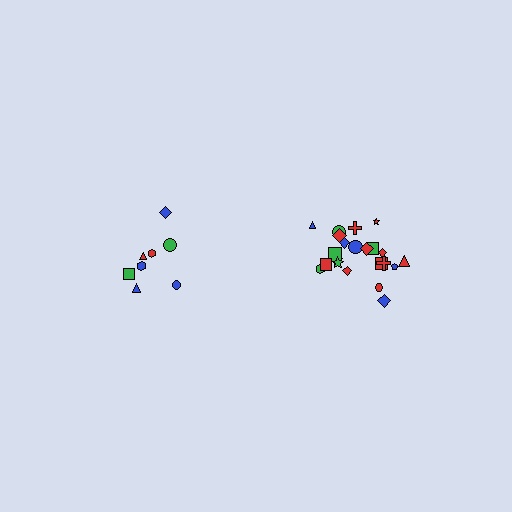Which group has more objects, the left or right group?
The right group.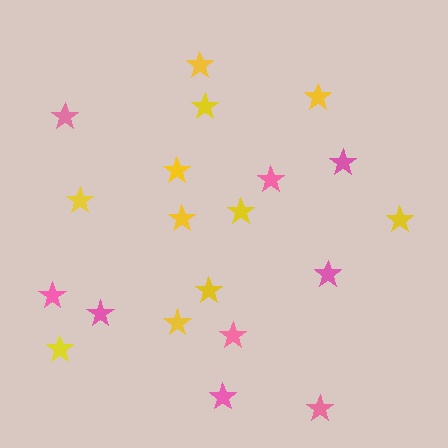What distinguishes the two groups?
There are 2 groups: one group of yellow stars (11) and one group of pink stars (9).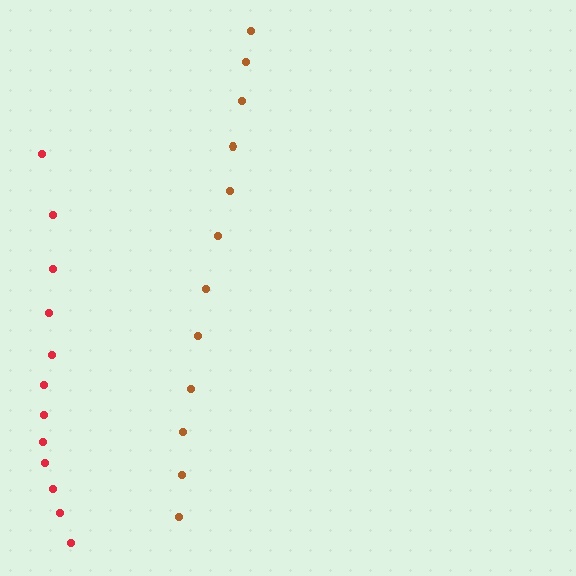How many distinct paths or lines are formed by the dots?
There are 2 distinct paths.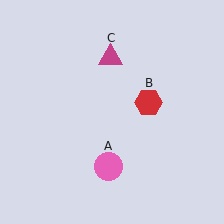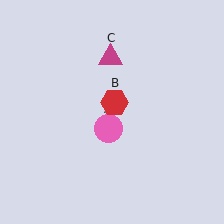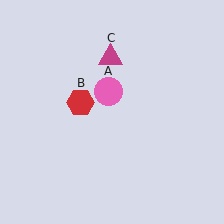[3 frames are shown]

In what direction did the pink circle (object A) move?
The pink circle (object A) moved up.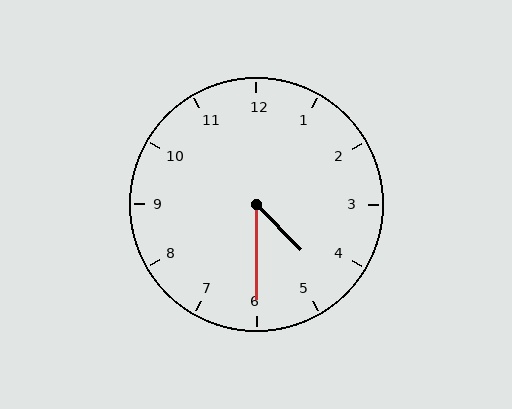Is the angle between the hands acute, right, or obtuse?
It is acute.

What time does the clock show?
4:30.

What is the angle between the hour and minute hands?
Approximately 45 degrees.